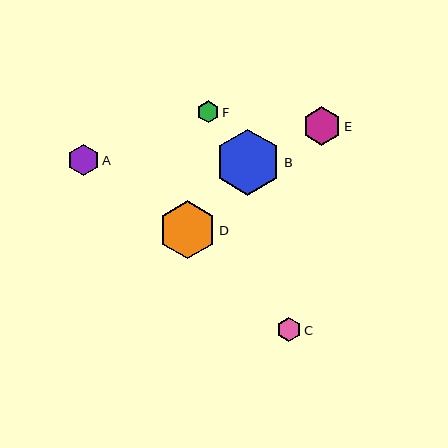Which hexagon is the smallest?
Hexagon F is the smallest with a size of approximately 21 pixels.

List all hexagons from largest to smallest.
From largest to smallest: B, D, E, A, C, F.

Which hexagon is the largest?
Hexagon B is the largest with a size of approximately 66 pixels.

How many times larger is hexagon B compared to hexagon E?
Hexagon B is approximately 1.7 times the size of hexagon E.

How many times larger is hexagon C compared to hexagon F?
Hexagon C is approximately 1.1 times the size of hexagon F.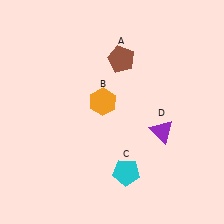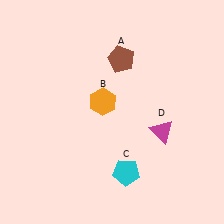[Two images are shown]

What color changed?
The triangle (D) changed from purple in Image 1 to magenta in Image 2.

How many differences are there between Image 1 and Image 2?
There is 1 difference between the two images.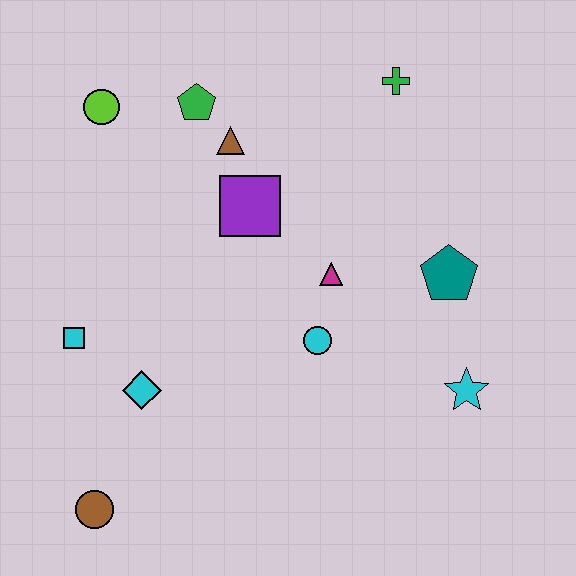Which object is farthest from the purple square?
The brown circle is farthest from the purple square.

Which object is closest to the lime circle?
The green pentagon is closest to the lime circle.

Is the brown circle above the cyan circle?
No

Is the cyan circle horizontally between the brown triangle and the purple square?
No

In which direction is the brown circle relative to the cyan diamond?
The brown circle is below the cyan diamond.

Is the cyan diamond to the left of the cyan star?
Yes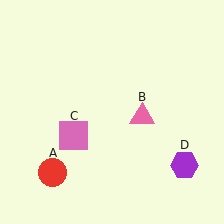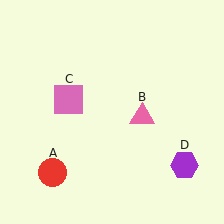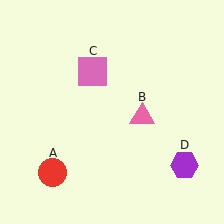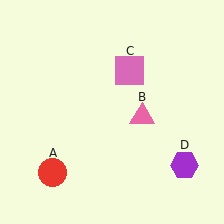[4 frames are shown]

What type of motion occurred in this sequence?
The pink square (object C) rotated clockwise around the center of the scene.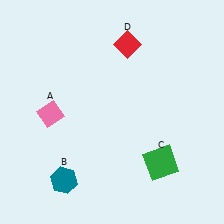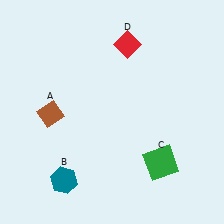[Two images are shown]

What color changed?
The diamond (A) changed from pink in Image 1 to brown in Image 2.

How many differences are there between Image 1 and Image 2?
There is 1 difference between the two images.